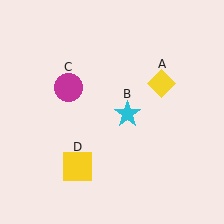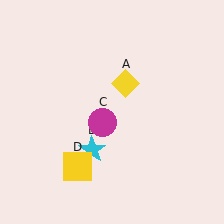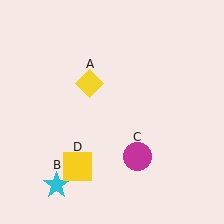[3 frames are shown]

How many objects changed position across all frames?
3 objects changed position: yellow diamond (object A), cyan star (object B), magenta circle (object C).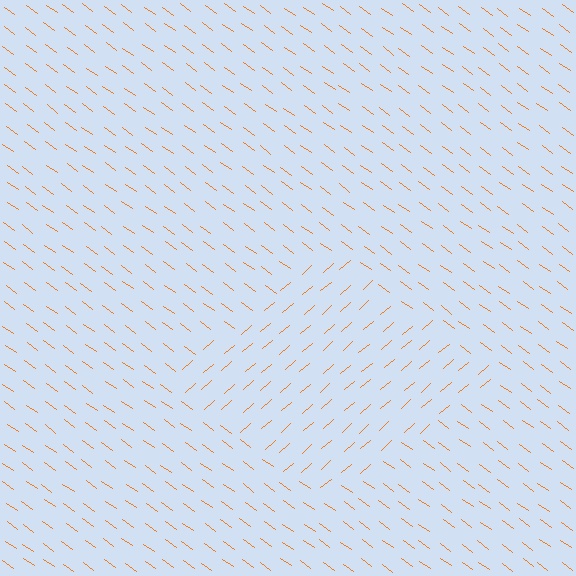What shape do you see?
I see a diamond.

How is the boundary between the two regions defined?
The boundary is defined purely by a change in line orientation (approximately 76 degrees difference). All lines are the same color and thickness.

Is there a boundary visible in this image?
Yes, there is a texture boundary formed by a change in line orientation.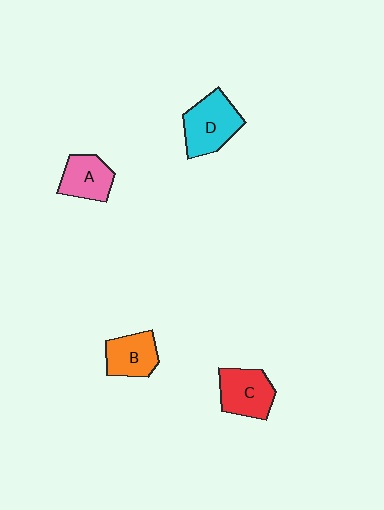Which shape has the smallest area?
Shape A (pink).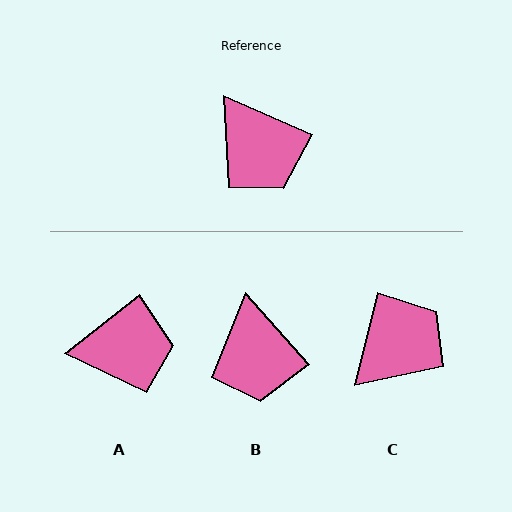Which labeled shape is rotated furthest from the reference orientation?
C, about 99 degrees away.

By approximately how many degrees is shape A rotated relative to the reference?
Approximately 62 degrees counter-clockwise.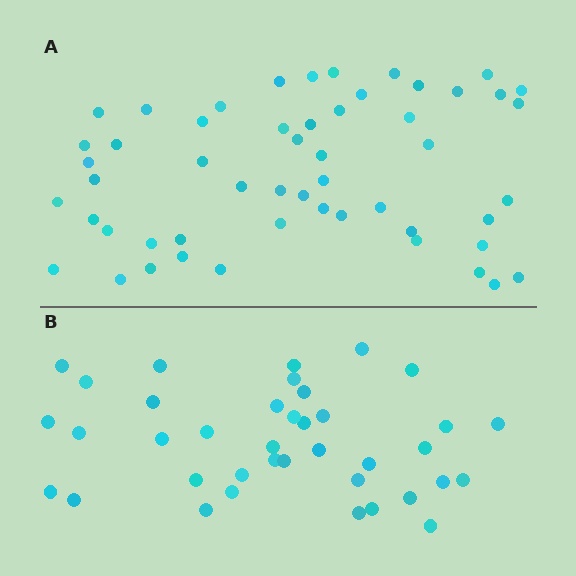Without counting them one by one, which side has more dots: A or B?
Region A (the top region) has more dots.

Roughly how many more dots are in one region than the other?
Region A has approximately 15 more dots than region B.